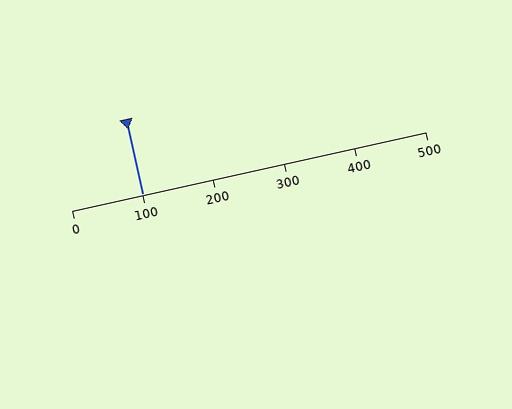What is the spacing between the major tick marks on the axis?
The major ticks are spaced 100 apart.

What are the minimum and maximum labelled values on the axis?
The axis runs from 0 to 500.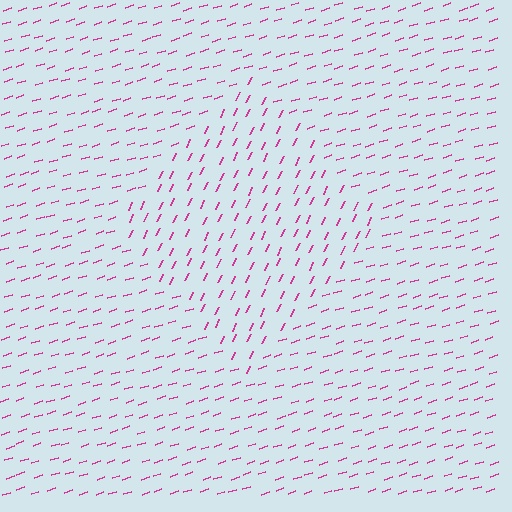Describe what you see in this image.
The image is filled with small magenta line segments. A diamond region in the image has lines oriented differently from the surrounding lines, creating a visible texture boundary.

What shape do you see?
I see a diamond.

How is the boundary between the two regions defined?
The boundary is defined purely by a change in line orientation (approximately 45 degrees difference). All lines are the same color and thickness.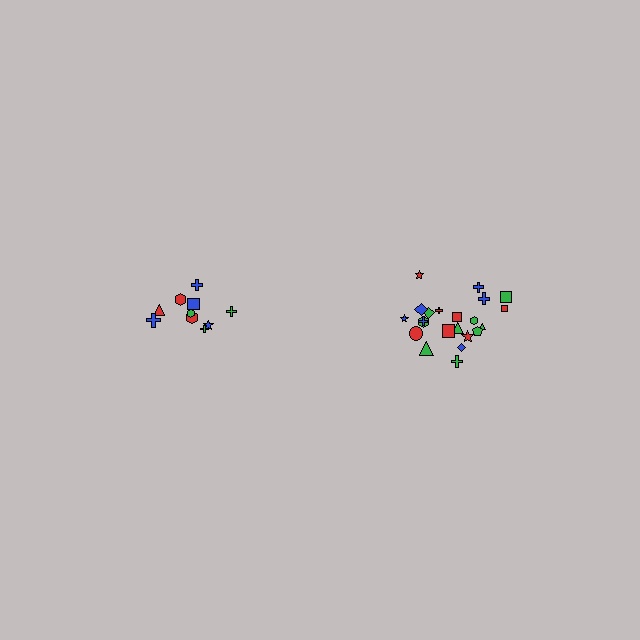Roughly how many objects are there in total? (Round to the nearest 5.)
Roughly 30 objects in total.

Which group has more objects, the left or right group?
The right group.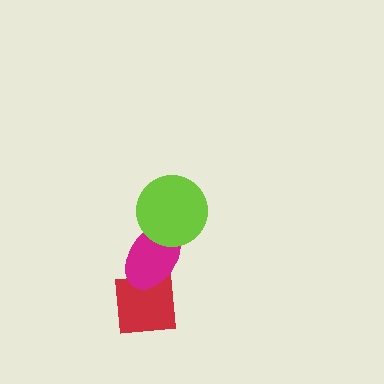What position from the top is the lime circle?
The lime circle is 1st from the top.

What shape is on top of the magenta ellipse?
The lime circle is on top of the magenta ellipse.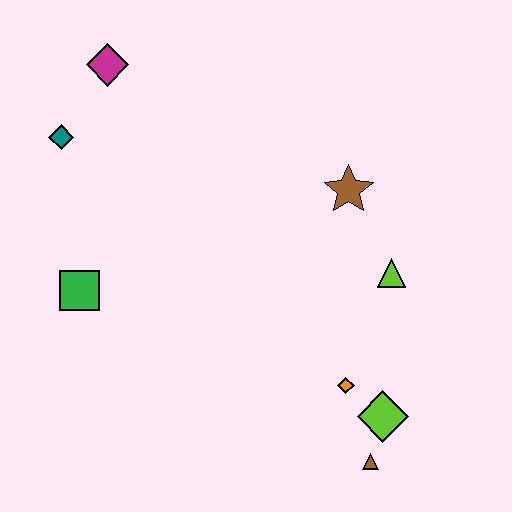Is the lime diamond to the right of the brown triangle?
Yes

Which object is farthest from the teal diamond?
The brown triangle is farthest from the teal diamond.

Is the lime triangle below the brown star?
Yes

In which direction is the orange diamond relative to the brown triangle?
The orange diamond is above the brown triangle.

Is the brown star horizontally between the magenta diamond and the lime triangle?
Yes